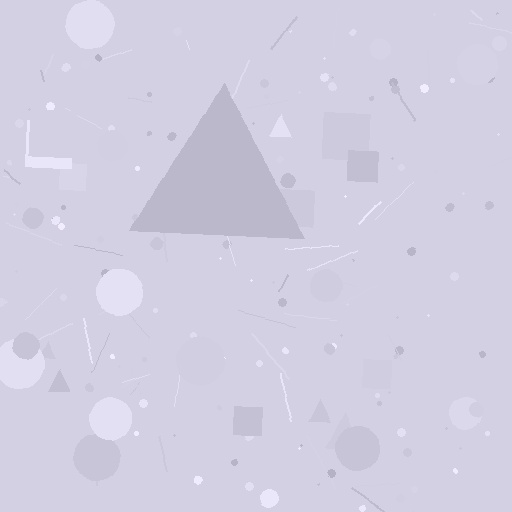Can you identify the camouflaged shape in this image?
The camouflaged shape is a triangle.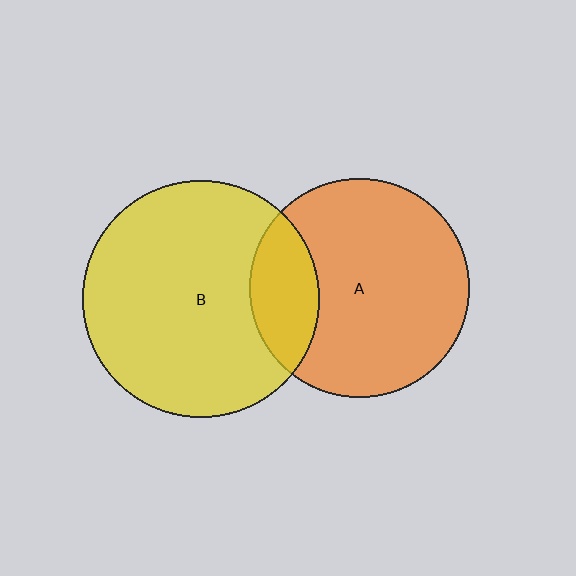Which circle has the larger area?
Circle B (yellow).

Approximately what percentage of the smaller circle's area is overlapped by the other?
Approximately 20%.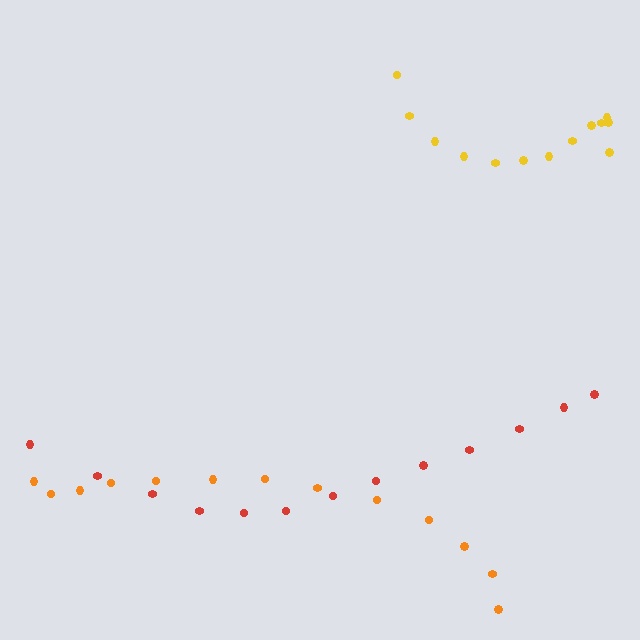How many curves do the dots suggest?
There are 3 distinct paths.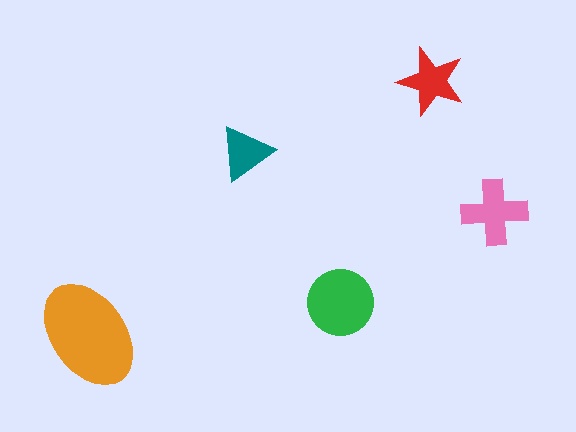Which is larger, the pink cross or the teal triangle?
The pink cross.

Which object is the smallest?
The teal triangle.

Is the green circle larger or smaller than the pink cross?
Larger.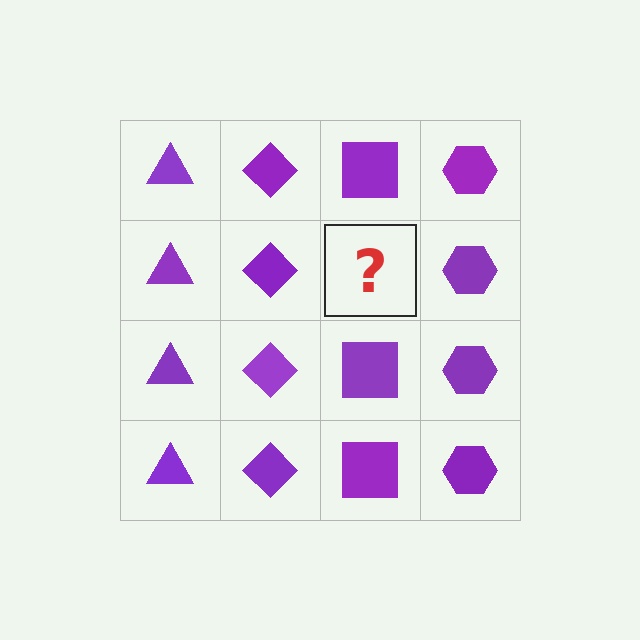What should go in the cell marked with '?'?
The missing cell should contain a purple square.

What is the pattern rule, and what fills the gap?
The rule is that each column has a consistent shape. The gap should be filled with a purple square.